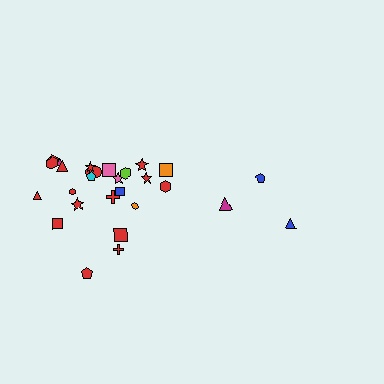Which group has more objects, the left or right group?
The left group.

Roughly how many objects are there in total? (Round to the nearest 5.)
Roughly 30 objects in total.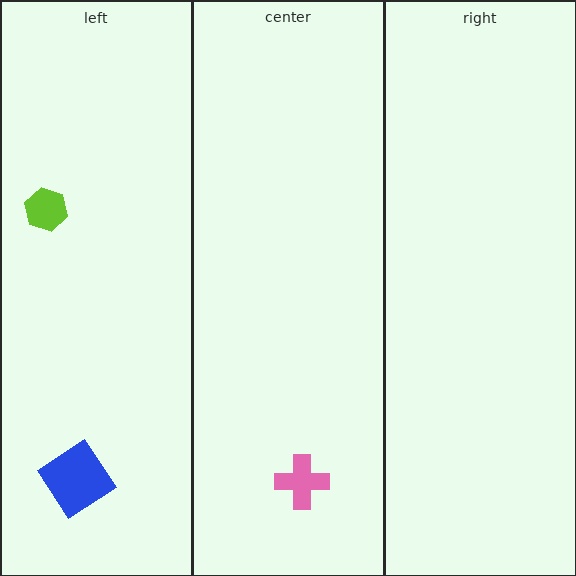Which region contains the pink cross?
The center region.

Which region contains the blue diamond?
The left region.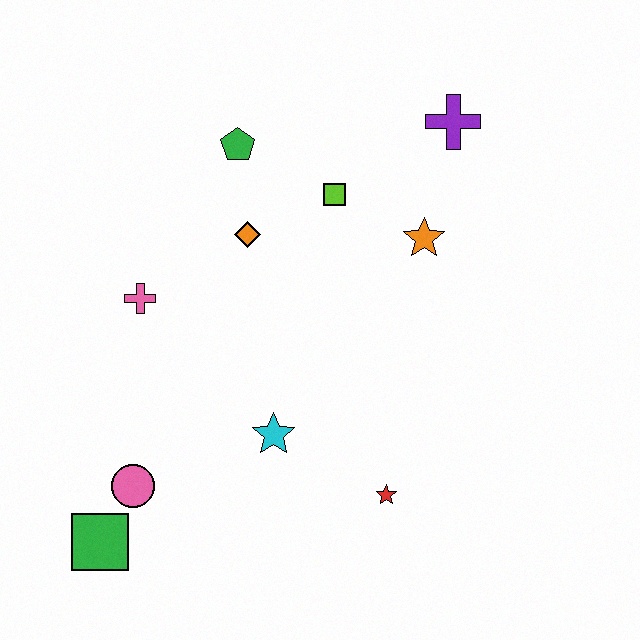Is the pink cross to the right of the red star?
No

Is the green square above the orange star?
No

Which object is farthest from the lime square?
The green square is farthest from the lime square.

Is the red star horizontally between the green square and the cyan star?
No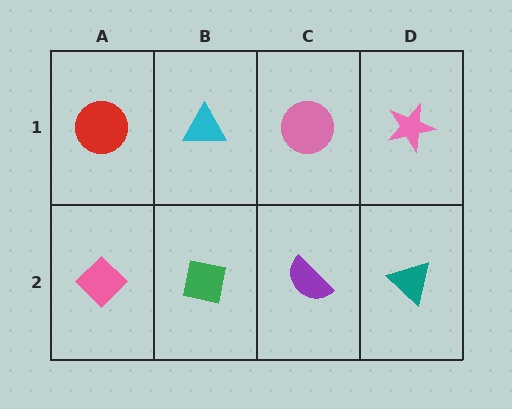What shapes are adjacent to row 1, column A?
A pink diamond (row 2, column A), a cyan triangle (row 1, column B).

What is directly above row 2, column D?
A pink star.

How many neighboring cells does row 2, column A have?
2.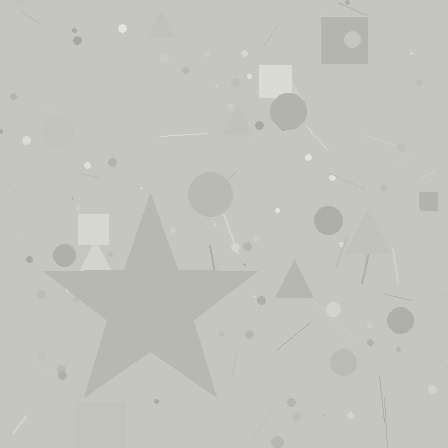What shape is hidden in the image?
A star is hidden in the image.